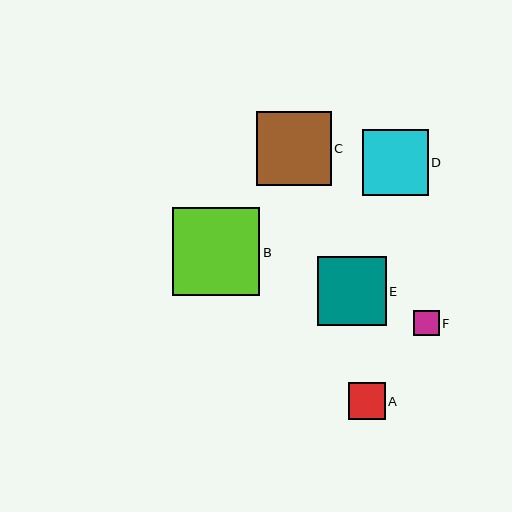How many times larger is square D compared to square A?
Square D is approximately 1.8 times the size of square A.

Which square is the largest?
Square B is the largest with a size of approximately 87 pixels.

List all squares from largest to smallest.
From largest to smallest: B, C, E, D, A, F.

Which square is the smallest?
Square F is the smallest with a size of approximately 26 pixels.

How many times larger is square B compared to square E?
Square B is approximately 1.3 times the size of square E.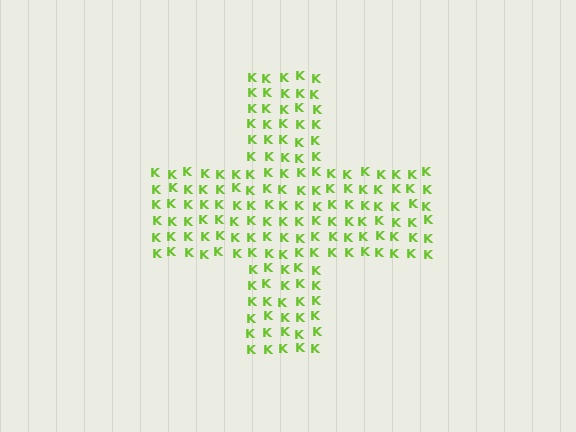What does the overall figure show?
The overall figure shows a cross.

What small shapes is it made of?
It is made of small letter K's.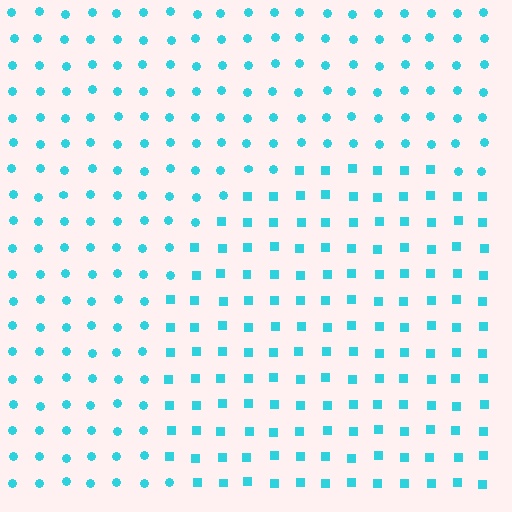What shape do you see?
I see a circle.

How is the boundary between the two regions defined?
The boundary is defined by a change in element shape: squares inside vs. circles outside. All elements share the same color and spacing.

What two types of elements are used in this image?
The image uses squares inside the circle region and circles outside it.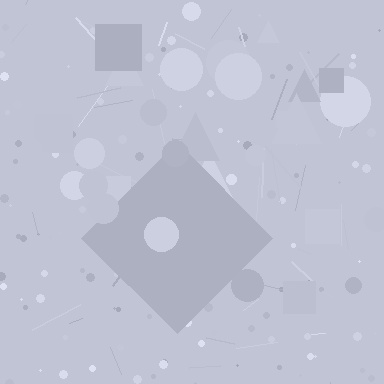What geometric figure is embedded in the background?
A diamond is embedded in the background.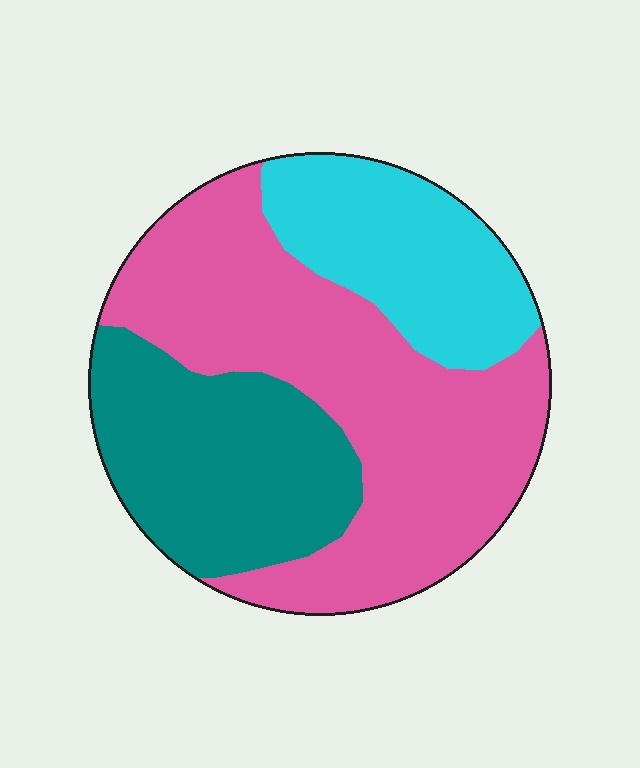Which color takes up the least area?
Cyan, at roughly 20%.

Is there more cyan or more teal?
Teal.